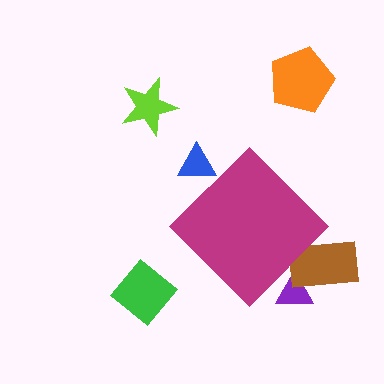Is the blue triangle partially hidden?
Yes, the blue triangle is partially hidden behind the magenta diamond.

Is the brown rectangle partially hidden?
Yes, the brown rectangle is partially hidden behind the magenta diamond.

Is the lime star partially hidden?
No, the lime star is fully visible.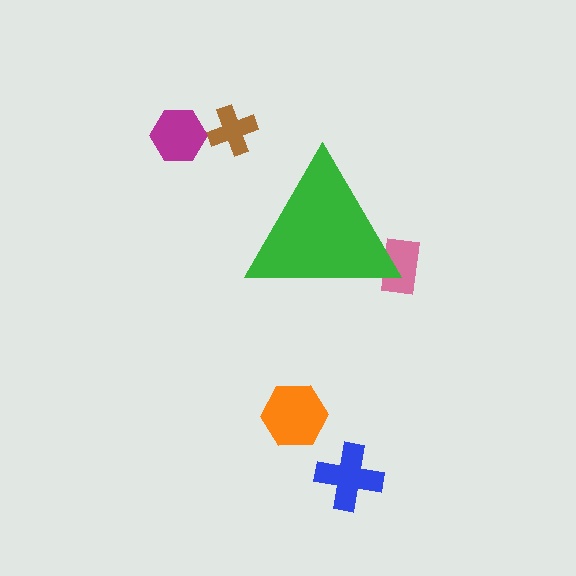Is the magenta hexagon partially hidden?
No, the magenta hexagon is fully visible.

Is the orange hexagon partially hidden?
No, the orange hexagon is fully visible.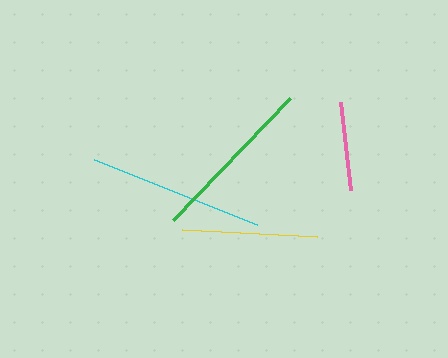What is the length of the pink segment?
The pink segment is approximately 89 pixels long.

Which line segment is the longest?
The cyan line is the longest at approximately 176 pixels.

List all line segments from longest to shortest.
From longest to shortest: cyan, green, yellow, pink.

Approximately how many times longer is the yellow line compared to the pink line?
The yellow line is approximately 1.5 times the length of the pink line.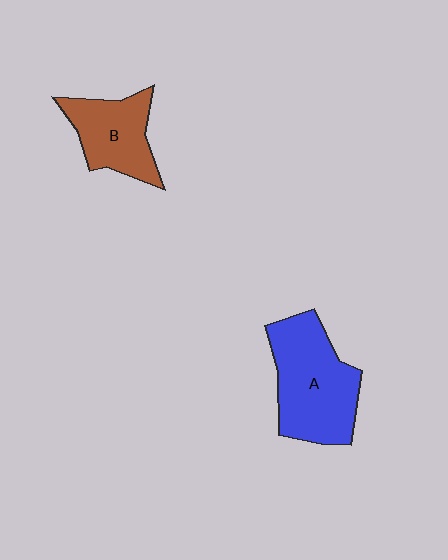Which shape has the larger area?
Shape A (blue).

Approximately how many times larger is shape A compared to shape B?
Approximately 1.5 times.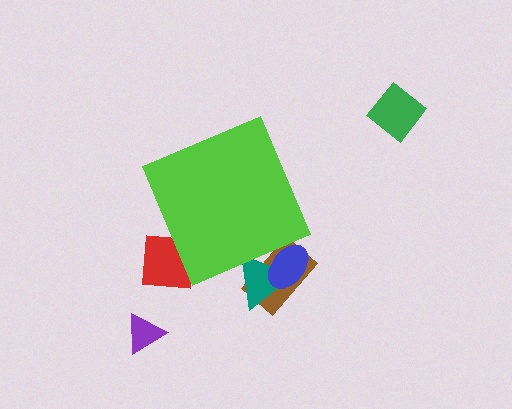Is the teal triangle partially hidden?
Yes, the teal triangle is partially hidden behind the lime diamond.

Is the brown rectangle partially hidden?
Yes, the brown rectangle is partially hidden behind the lime diamond.